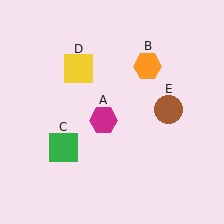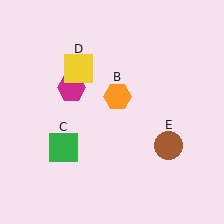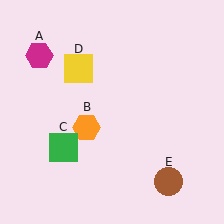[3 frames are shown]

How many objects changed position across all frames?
3 objects changed position: magenta hexagon (object A), orange hexagon (object B), brown circle (object E).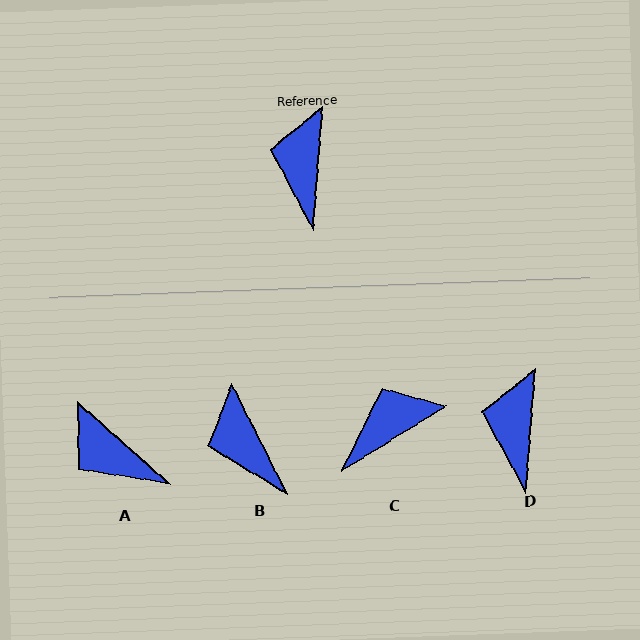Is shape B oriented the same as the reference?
No, it is off by about 31 degrees.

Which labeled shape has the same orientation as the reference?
D.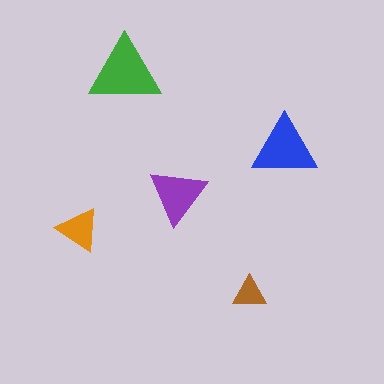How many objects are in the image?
There are 5 objects in the image.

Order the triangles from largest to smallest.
the green one, the blue one, the purple one, the orange one, the brown one.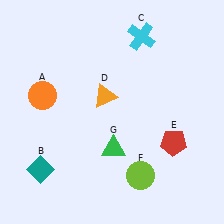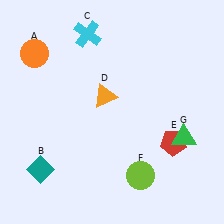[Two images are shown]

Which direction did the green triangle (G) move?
The green triangle (G) moved right.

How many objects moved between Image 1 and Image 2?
3 objects moved between the two images.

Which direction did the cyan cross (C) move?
The cyan cross (C) moved left.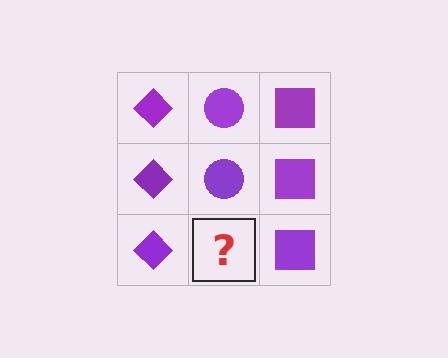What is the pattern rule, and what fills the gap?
The rule is that each column has a consistent shape. The gap should be filled with a purple circle.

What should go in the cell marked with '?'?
The missing cell should contain a purple circle.